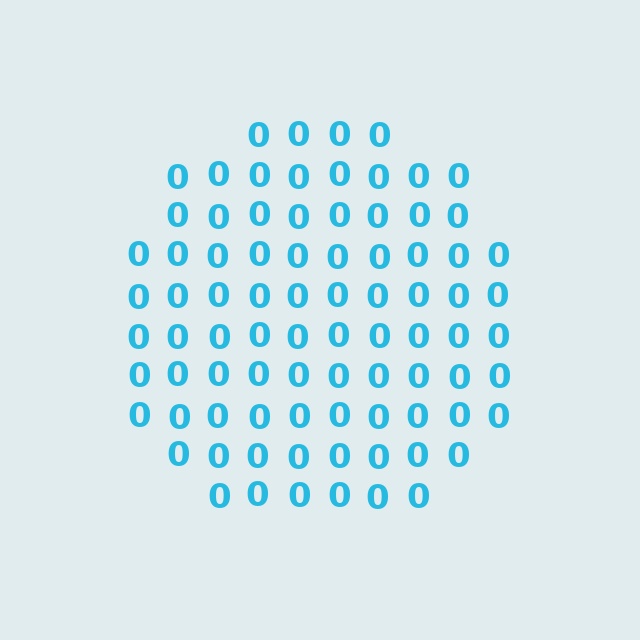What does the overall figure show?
The overall figure shows a circle.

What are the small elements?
The small elements are digit 0's.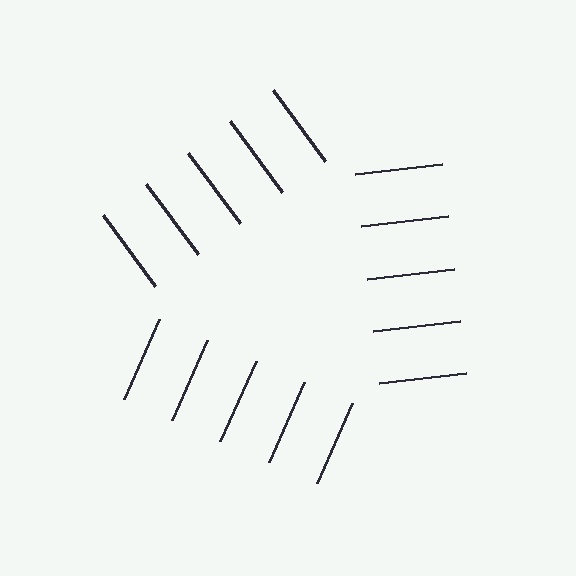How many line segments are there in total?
15 — 5 along each of the 3 edges.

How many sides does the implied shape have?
3 sides — the line-ends trace a triangle.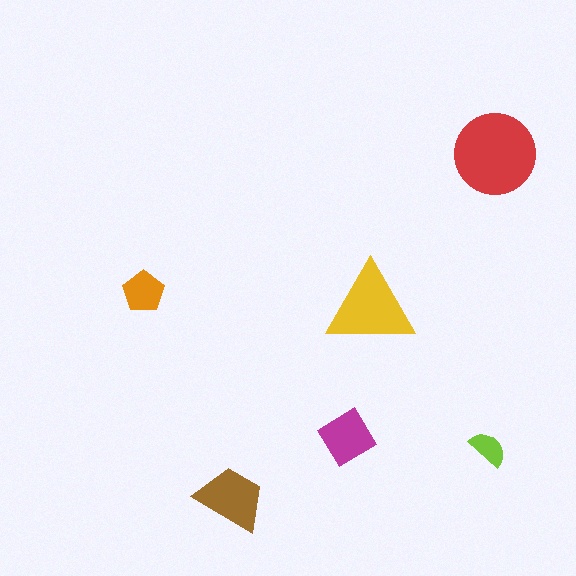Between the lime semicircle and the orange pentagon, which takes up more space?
The orange pentagon.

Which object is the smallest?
The lime semicircle.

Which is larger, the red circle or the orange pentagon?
The red circle.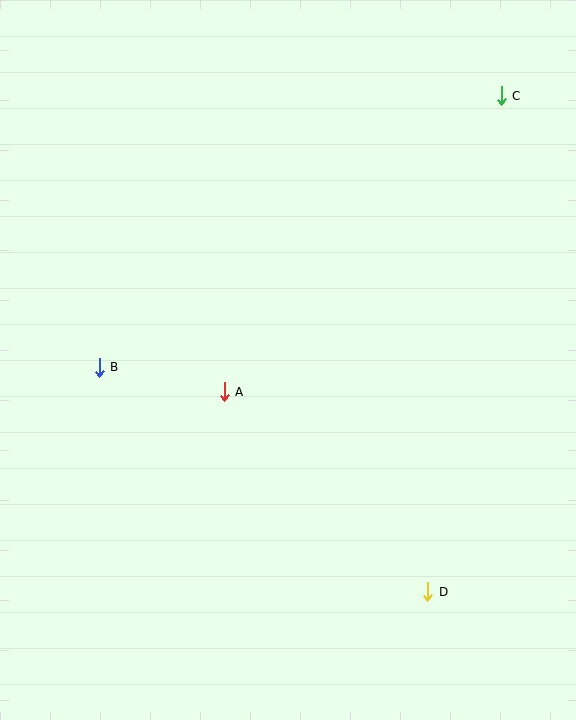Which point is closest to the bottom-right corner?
Point D is closest to the bottom-right corner.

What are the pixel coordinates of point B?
Point B is at (99, 367).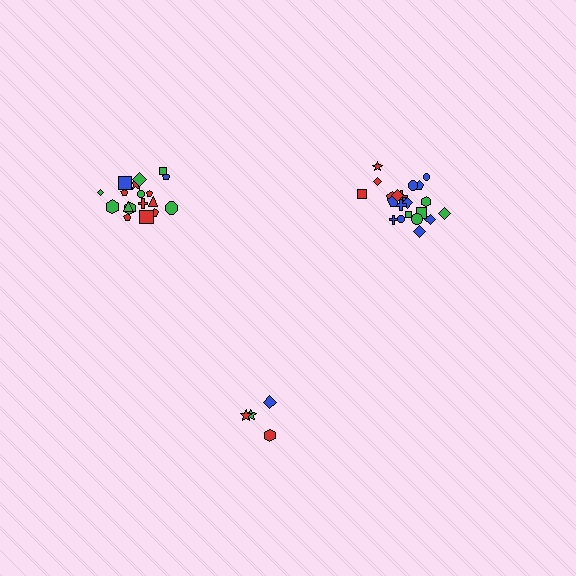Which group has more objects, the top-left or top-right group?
The top-right group.